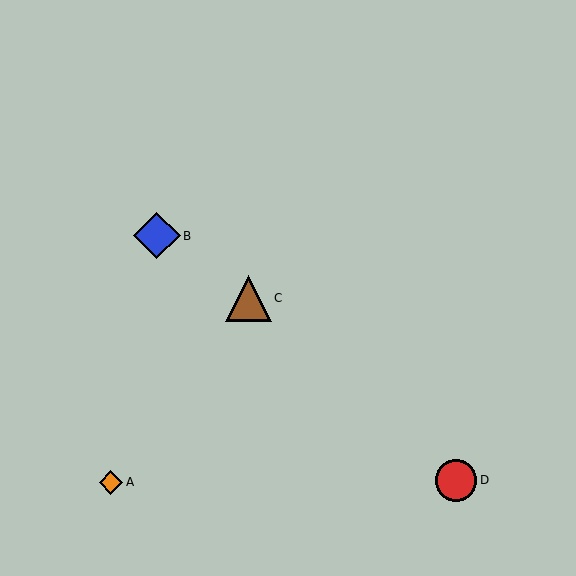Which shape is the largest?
The blue diamond (labeled B) is the largest.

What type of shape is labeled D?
Shape D is a red circle.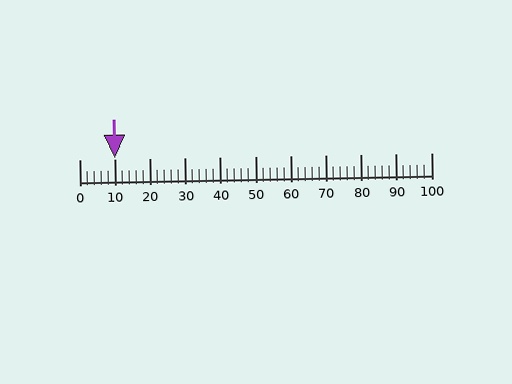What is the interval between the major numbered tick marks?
The major tick marks are spaced 10 units apart.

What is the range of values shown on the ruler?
The ruler shows values from 0 to 100.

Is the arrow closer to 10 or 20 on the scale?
The arrow is closer to 10.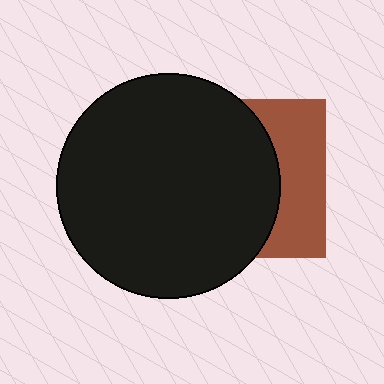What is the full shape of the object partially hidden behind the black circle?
The partially hidden object is a brown square.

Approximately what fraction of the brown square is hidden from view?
Roughly 65% of the brown square is hidden behind the black circle.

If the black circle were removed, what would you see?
You would see the complete brown square.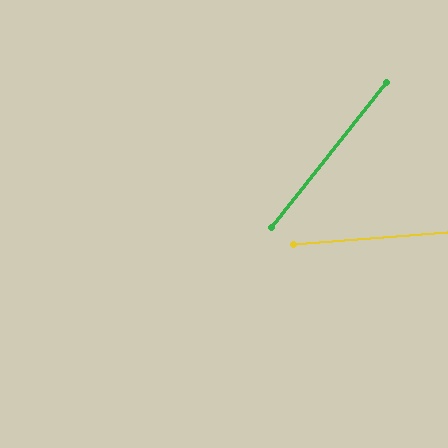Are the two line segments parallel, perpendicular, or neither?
Neither parallel nor perpendicular — they differ by about 47°.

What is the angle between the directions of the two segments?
Approximately 47 degrees.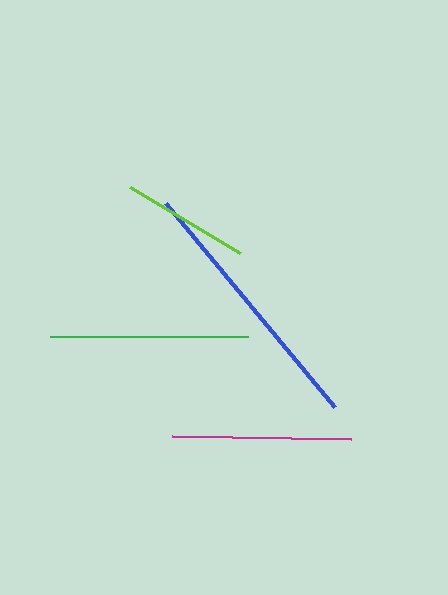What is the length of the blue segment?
The blue segment is approximately 265 pixels long.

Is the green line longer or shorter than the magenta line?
The green line is longer than the magenta line.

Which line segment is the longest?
The blue line is the longest at approximately 265 pixels.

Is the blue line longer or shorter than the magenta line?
The blue line is longer than the magenta line.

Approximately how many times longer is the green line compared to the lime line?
The green line is approximately 1.5 times the length of the lime line.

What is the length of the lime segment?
The lime segment is approximately 128 pixels long.